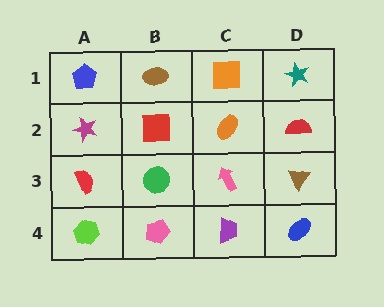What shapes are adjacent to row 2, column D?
A teal star (row 1, column D), a brown triangle (row 3, column D), an orange ellipse (row 2, column C).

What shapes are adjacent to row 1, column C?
An orange ellipse (row 2, column C), a brown ellipse (row 1, column B), a teal star (row 1, column D).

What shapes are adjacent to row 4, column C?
A pink arrow (row 3, column C), a pink pentagon (row 4, column B), a blue ellipse (row 4, column D).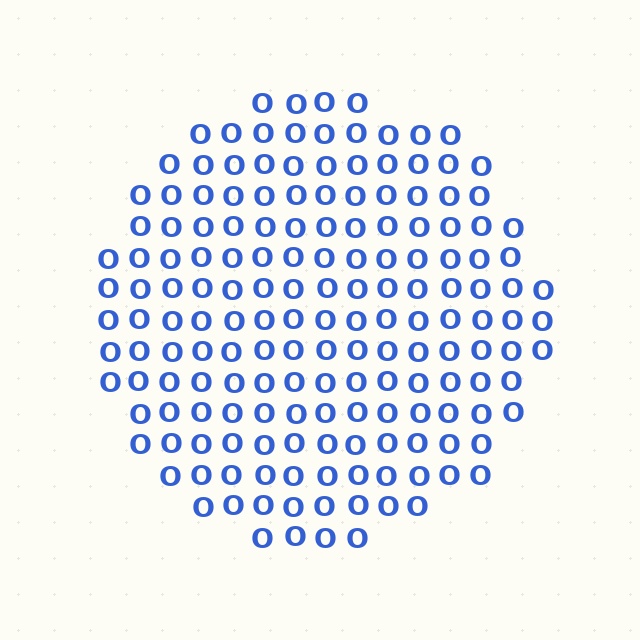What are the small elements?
The small elements are letter O's.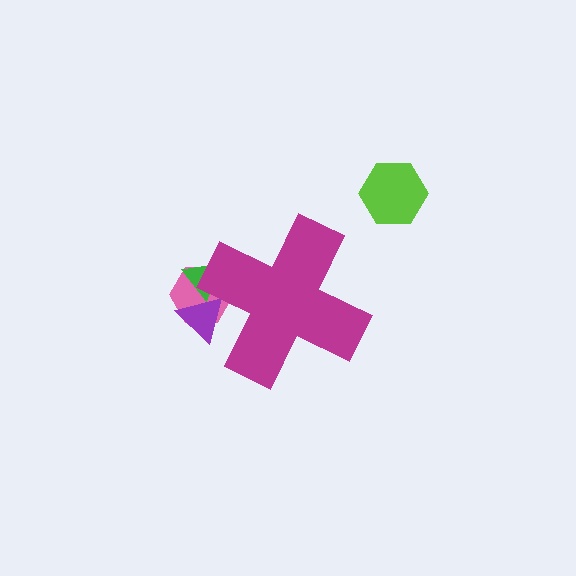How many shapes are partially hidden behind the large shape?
3 shapes are partially hidden.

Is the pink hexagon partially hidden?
Yes, the pink hexagon is partially hidden behind the magenta cross.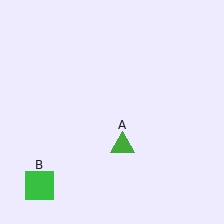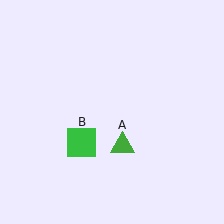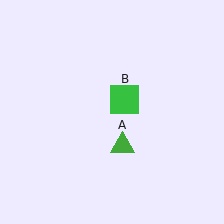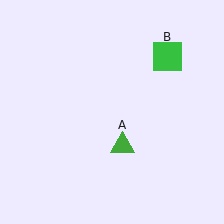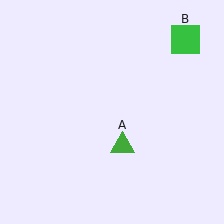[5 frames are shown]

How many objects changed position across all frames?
1 object changed position: green square (object B).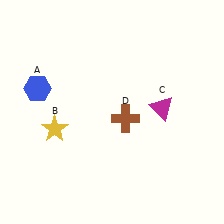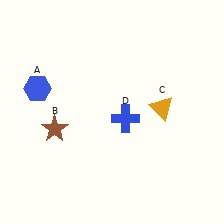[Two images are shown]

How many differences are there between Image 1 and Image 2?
There are 3 differences between the two images.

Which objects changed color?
B changed from yellow to brown. C changed from magenta to orange. D changed from brown to blue.